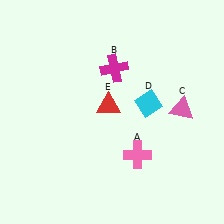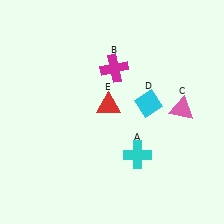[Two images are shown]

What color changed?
The cross (A) changed from pink in Image 1 to cyan in Image 2.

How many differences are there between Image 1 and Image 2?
There is 1 difference between the two images.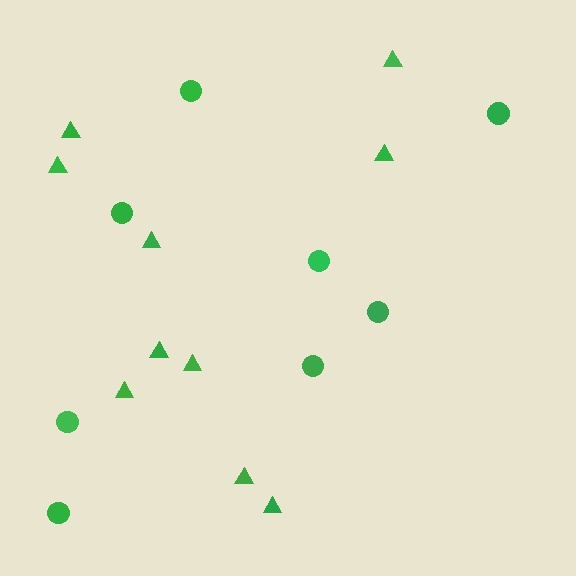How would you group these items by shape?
There are 2 groups: one group of circles (8) and one group of triangles (10).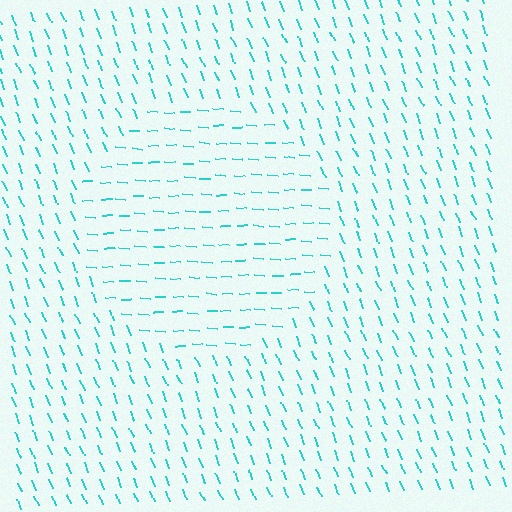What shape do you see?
I see a circle.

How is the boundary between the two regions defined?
The boundary is defined purely by a change in line orientation (approximately 66 degrees difference). All lines are the same color and thickness.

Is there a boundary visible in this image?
Yes, there is a texture boundary formed by a change in line orientation.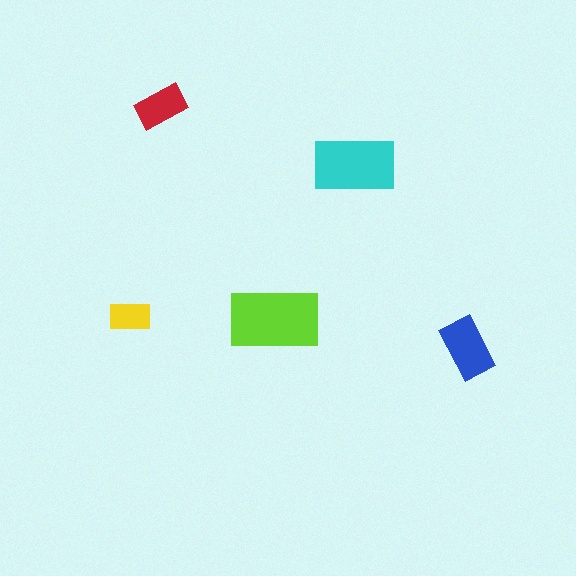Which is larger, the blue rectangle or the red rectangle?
The blue one.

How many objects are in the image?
There are 5 objects in the image.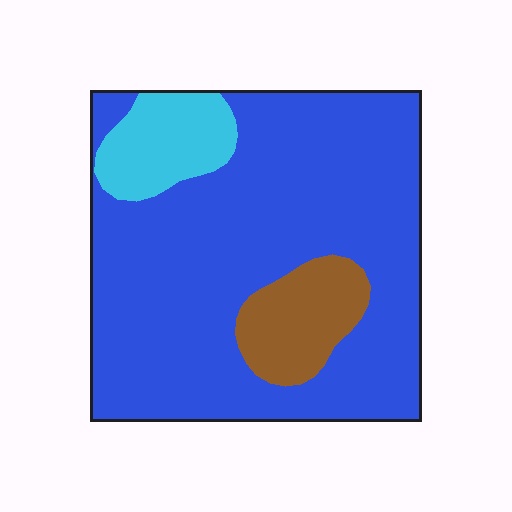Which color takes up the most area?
Blue, at roughly 80%.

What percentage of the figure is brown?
Brown covers 11% of the figure.